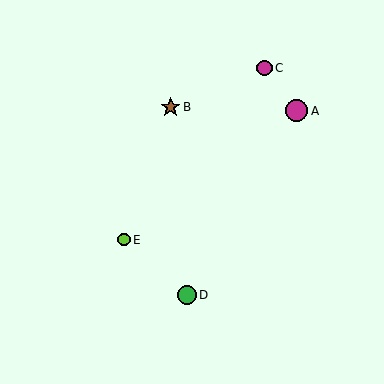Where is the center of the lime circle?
The center of the lime circle is at (124, 240).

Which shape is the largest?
The magenta circle (labeled A) is the largest.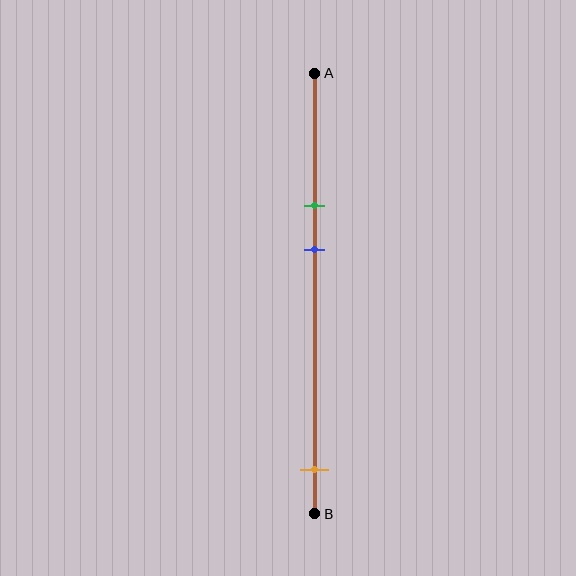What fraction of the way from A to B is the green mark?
The green mark is approximately 30% (0.3) of the way from A to B.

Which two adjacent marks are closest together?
The green and blue marks are the closest adjacent pair.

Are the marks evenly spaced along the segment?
No, the marks are not evenly spaced.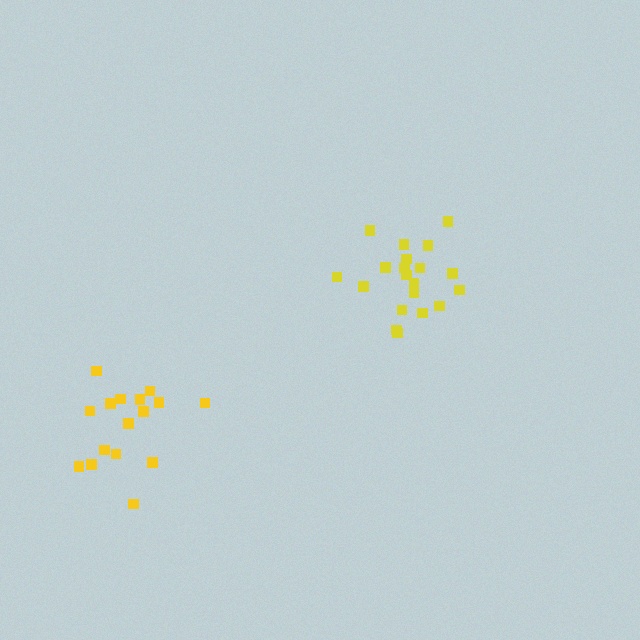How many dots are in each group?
Group 1: 16 dots, Group 2: 20 dots (36 total).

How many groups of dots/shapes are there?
There are 2 groups.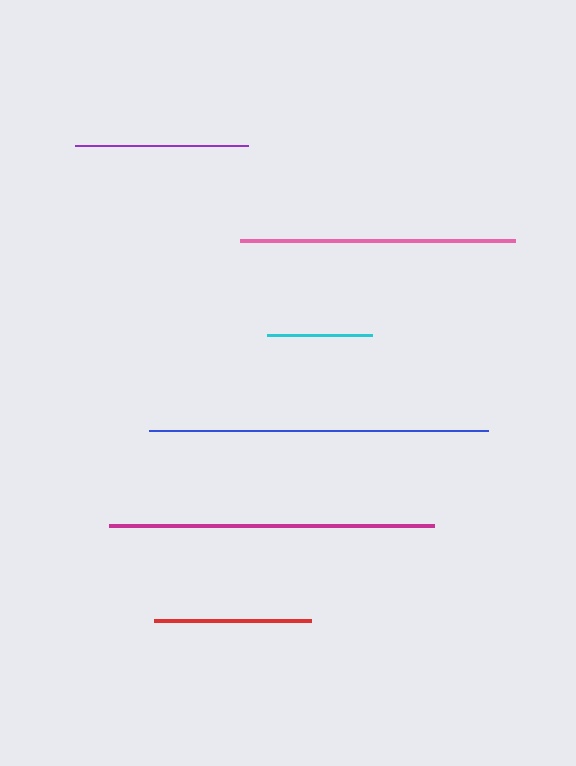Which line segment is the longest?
The blue line is the longest at approximately 340 pixels.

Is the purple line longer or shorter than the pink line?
The pink line is longer than the purple line.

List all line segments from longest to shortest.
From longest to shortest: blue, magenta, pink, purple, red, cyan.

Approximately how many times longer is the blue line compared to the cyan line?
The blue line is approximately 3.2 times the length of the cyan line.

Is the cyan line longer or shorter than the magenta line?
The magenta line is longer than the cyan line.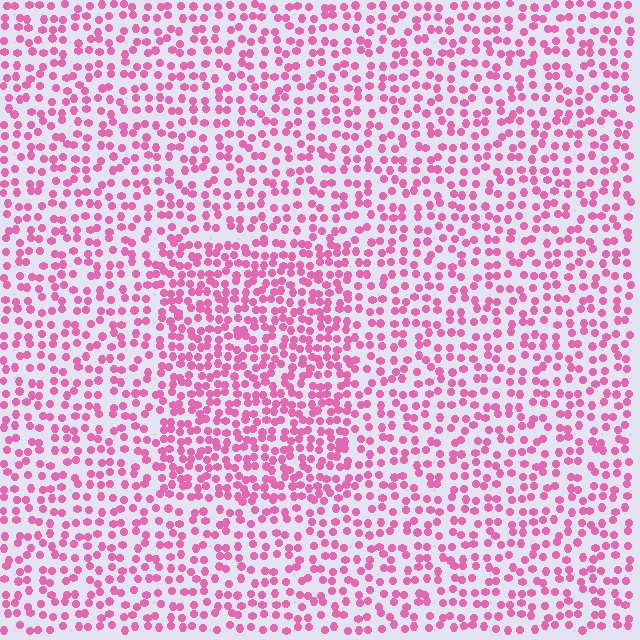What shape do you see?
I see a rectangle.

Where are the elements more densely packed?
The elements are more densely packed inside the rectangle boundary.